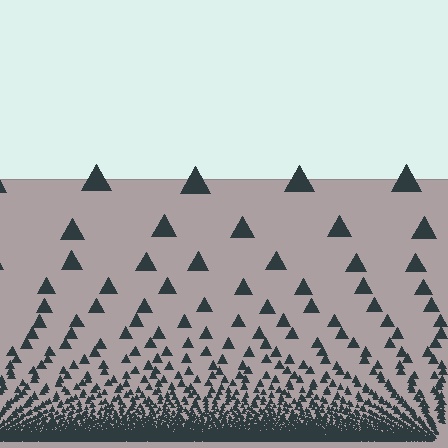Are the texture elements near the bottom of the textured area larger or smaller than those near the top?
Smaller. The gradient is inverted — elements near the bottom are smaller and denser.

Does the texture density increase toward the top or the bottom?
Density increases toward the bottom.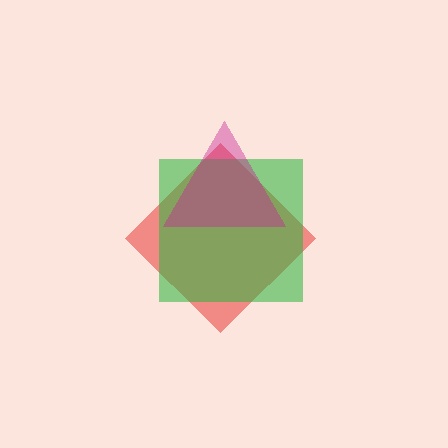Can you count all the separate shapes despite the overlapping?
Yes, there are 3 separate shapes.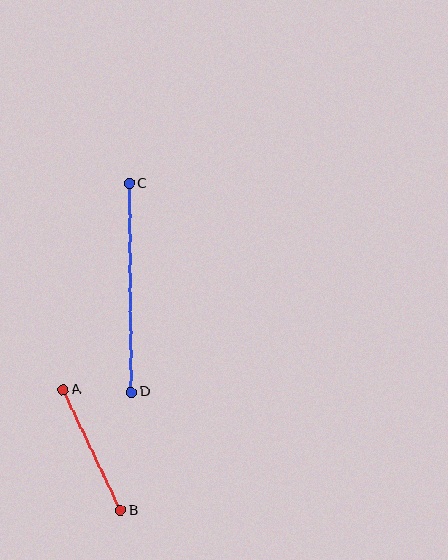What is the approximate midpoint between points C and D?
The midpoint is at approximately (130, 288) pixels.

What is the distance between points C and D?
The distance is approximately 209 pixels.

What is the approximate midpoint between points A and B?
The midpoint is at approximately (92, 450) pixels.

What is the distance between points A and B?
The distance is approximately 133 pixels.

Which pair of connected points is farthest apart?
Points C and D are farthest apart.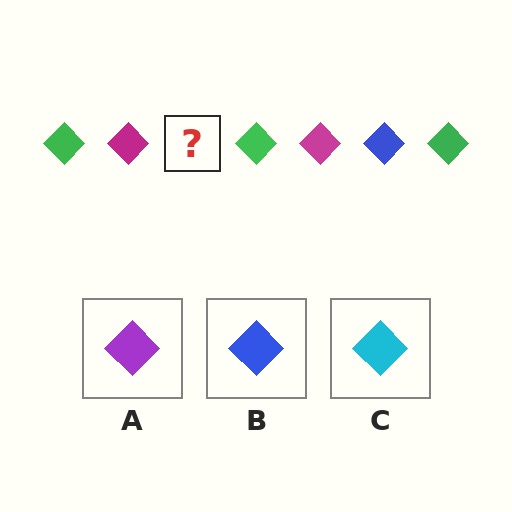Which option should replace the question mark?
Option B.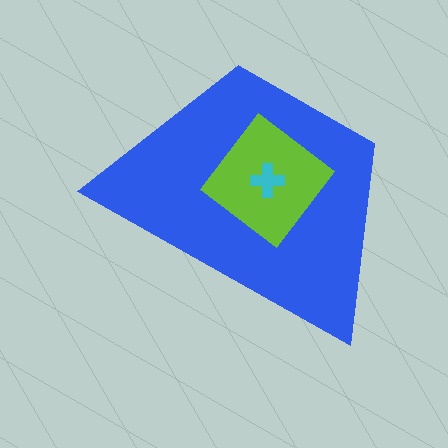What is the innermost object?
The cyan cross.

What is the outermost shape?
The blue trapezoid.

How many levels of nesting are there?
3.